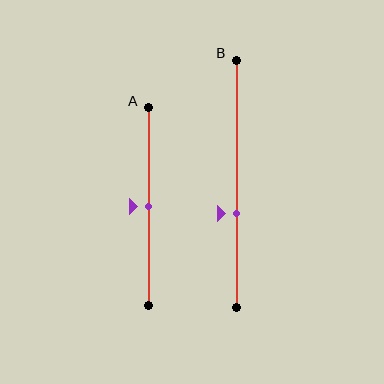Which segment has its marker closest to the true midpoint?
Segment A has its marker closest to the true midpoint.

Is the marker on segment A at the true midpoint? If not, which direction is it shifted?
Yes, the marker on segment A is at the true midpoint.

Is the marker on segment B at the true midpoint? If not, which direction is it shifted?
No, the marker on segment B is shifted downward by about 12% of the segment length.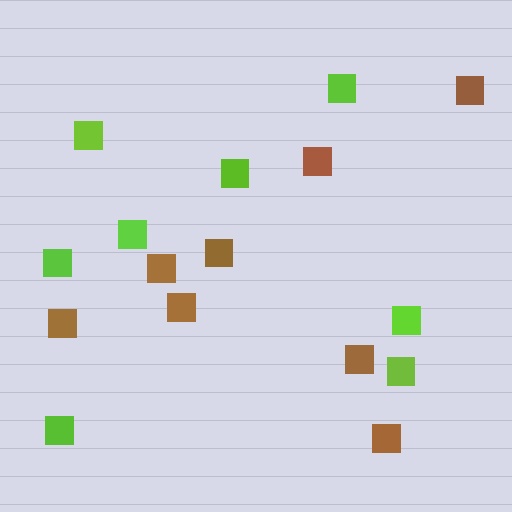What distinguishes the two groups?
There are 2 groups: one group of brown squares (8) and one group of lime squares (8).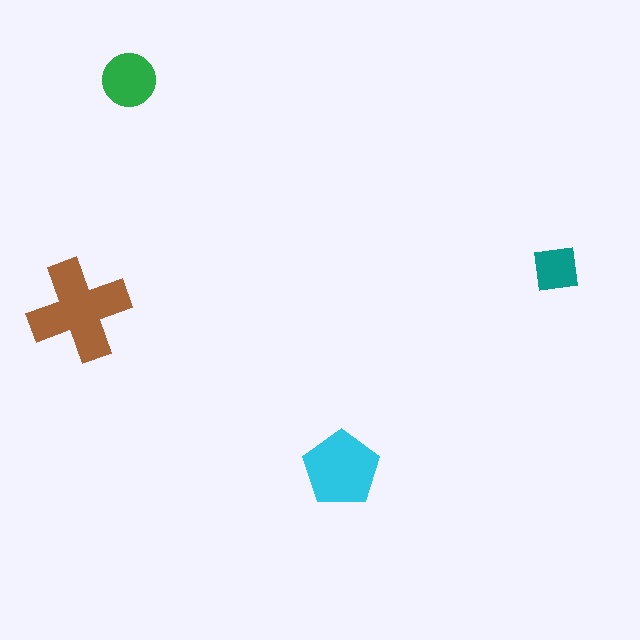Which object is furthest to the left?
The brown cross is leftmost.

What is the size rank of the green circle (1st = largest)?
3rd.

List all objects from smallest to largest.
The teal square, the green circle, the cyan pentagon, the brown cross.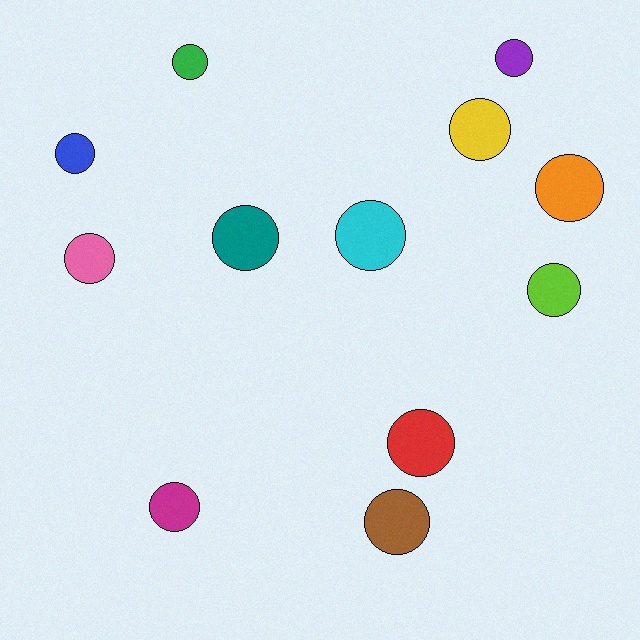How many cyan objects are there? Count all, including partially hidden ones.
There is 1 cyan object.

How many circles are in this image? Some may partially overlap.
There are 12 circles.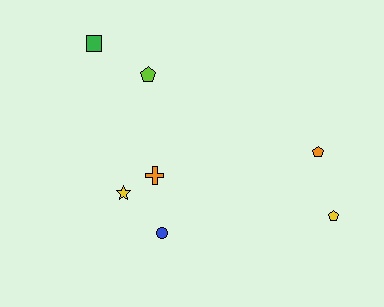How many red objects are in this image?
There are no red objects.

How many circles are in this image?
There is 1 circle.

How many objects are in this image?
There are 7 objects.